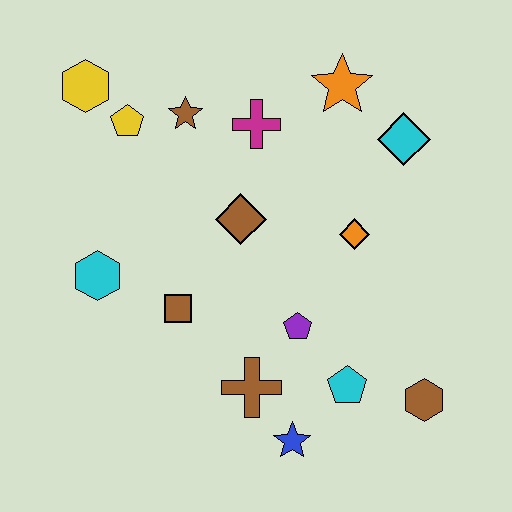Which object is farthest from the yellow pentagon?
The brown hexagon is farthest from the yellow pentagon.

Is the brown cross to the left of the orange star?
Yes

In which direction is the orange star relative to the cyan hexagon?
The orange star is to the right of the cyan hexagon.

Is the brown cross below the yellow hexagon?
Yes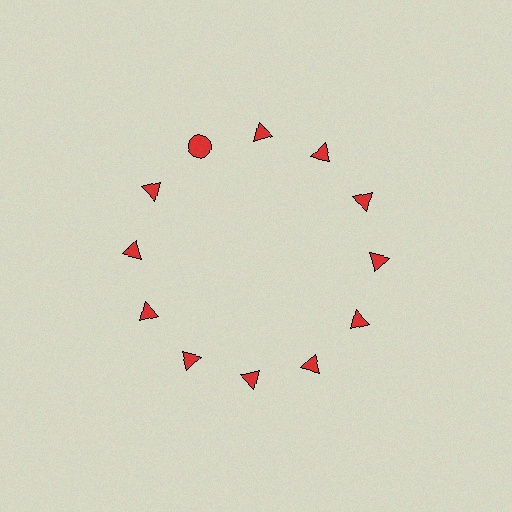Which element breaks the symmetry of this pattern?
The red circle at roughly the 11 o'clock position breaks the symmetry. All other shapes are red triangles.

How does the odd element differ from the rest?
It has a different shape: circle instead of triangle.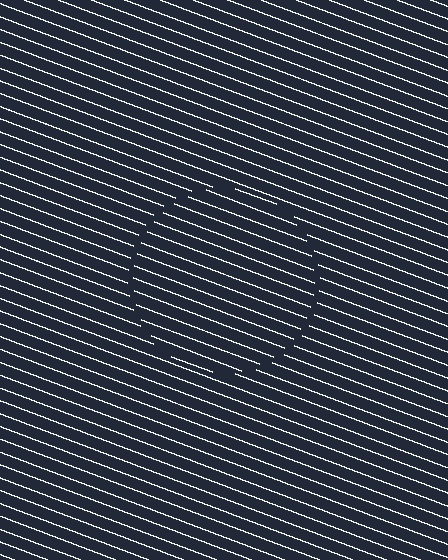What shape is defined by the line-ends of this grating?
An illusory circle. The interior of the shape contains the same grating, shifted by half a period — the contour is defined by the phase discontinuity where line-ends from the inner and outer gratings abut.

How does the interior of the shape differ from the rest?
The interior of the shape contains the same grating, shifted by half a period — the contour is defined by the phase discontinuity where line-ends from the inner and outer gratings abut.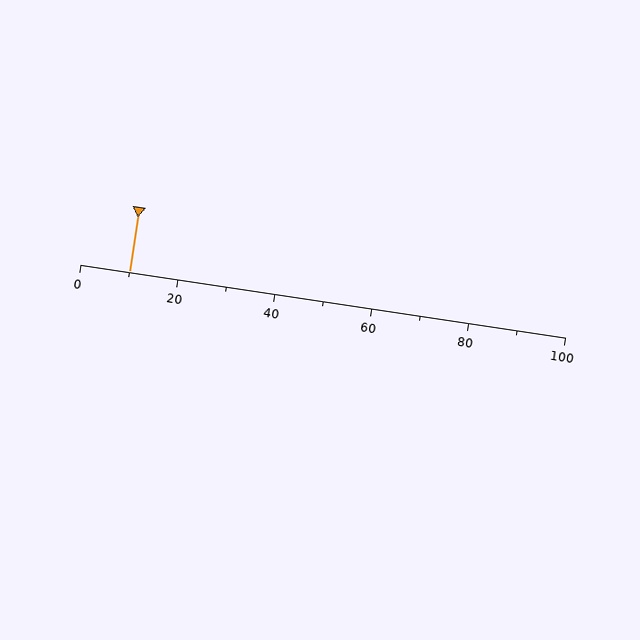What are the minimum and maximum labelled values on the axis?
The axis runs from 0 to 100.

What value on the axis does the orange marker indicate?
The marker indicates approximately 10.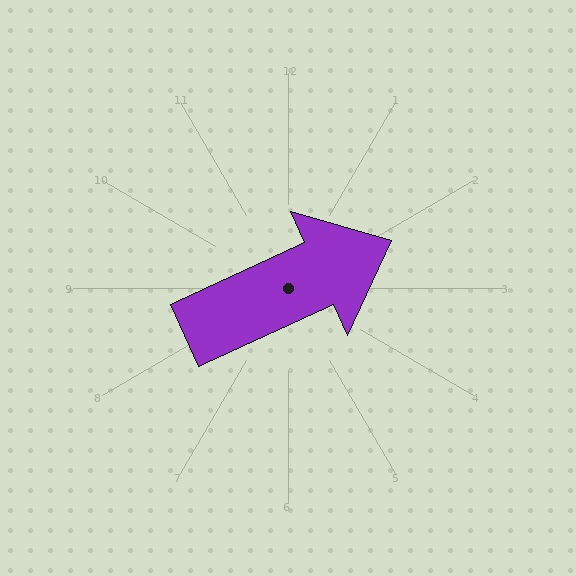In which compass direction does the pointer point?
Northeast.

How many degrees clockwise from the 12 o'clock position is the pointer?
Approximately 65 degrees.